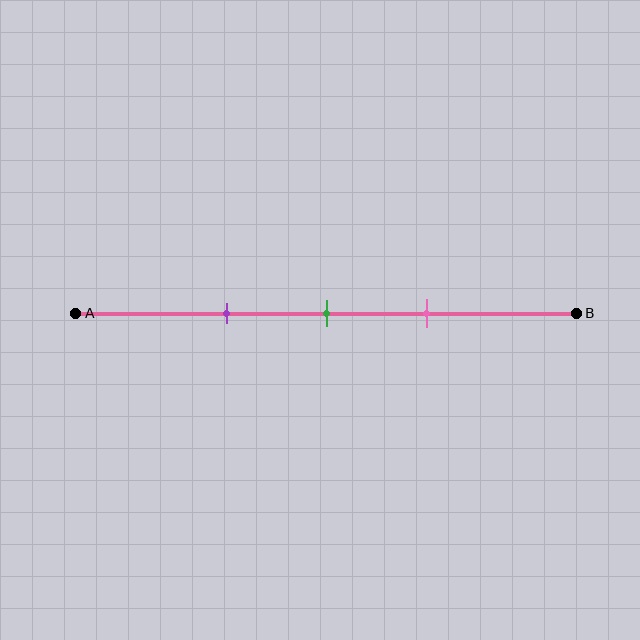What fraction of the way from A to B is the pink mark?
The pink mark is approximately 70% (0.7) of the way from A to B.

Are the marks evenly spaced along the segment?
Yes, the marks are approximately evenly spaced.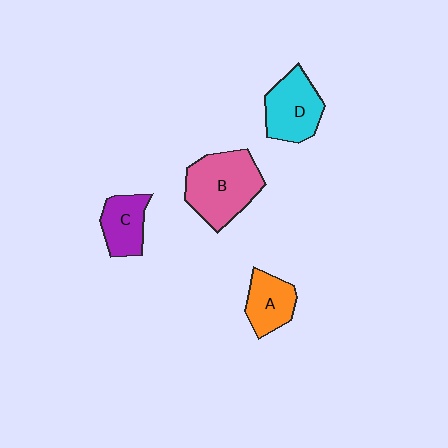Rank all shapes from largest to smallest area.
From largest to smallest: B (pink), D (cyan), A (orange), C (purple).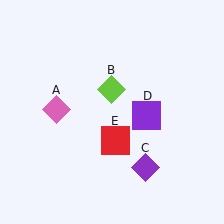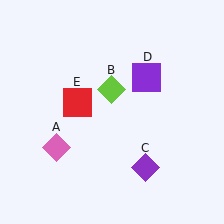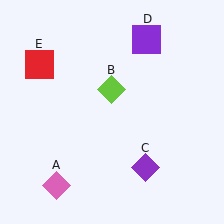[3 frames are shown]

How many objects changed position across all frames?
3 objects changed position: pink diamond (object A), purple square (object D), red square (object E).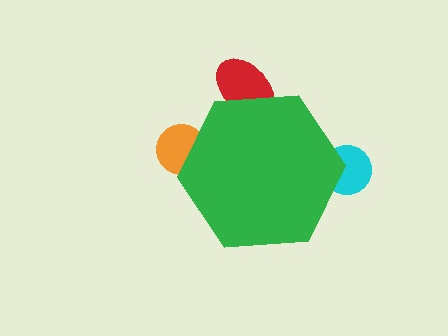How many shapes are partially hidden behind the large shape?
3 shapes are partially hidden.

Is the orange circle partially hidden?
Yes, the orange circle is partially hidden behind the green hexagon.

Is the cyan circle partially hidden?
Yes, the cyan circle is partially hidden behind the green hexagon.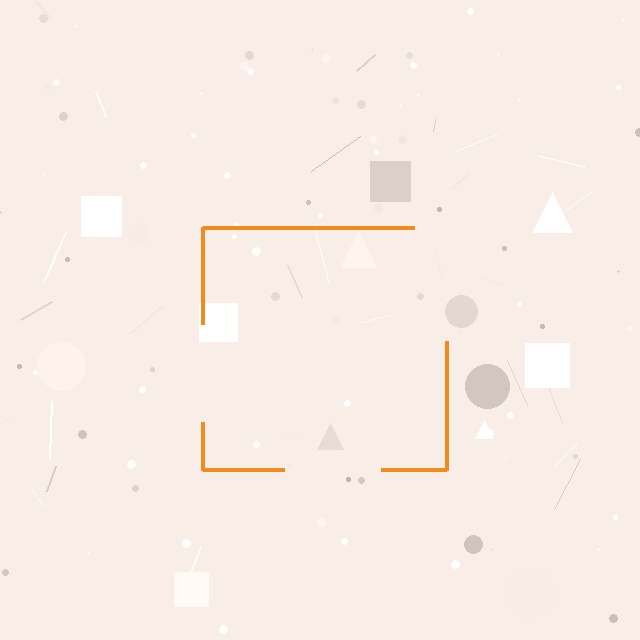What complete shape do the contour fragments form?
The contour fragments form a square.